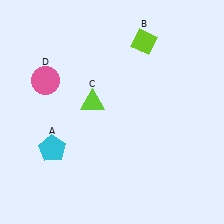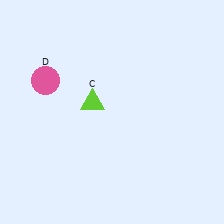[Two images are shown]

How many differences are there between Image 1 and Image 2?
There are 2 differences between the two images.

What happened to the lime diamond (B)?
The lime diamond (B) was removed in Image 2. It was in the top-right area of Image 1.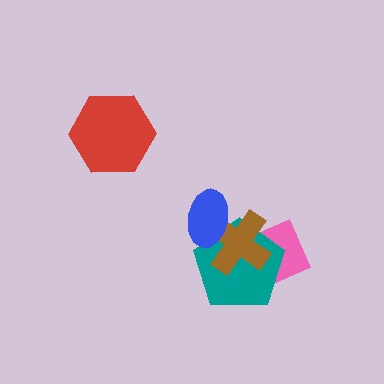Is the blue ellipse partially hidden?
No, no other shape covers it.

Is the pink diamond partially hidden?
Yes, it is partially covered by another shape.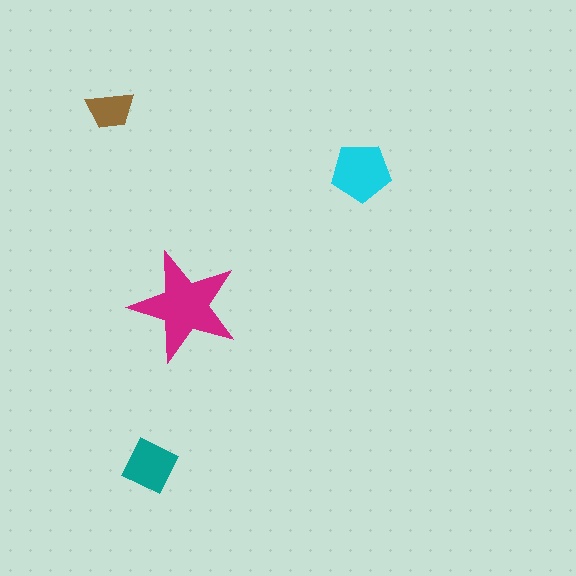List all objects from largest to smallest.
The magenta star, the cyan pentagon, the teal diamond, the brown trapezoid.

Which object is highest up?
The brown trapezoid is topmost.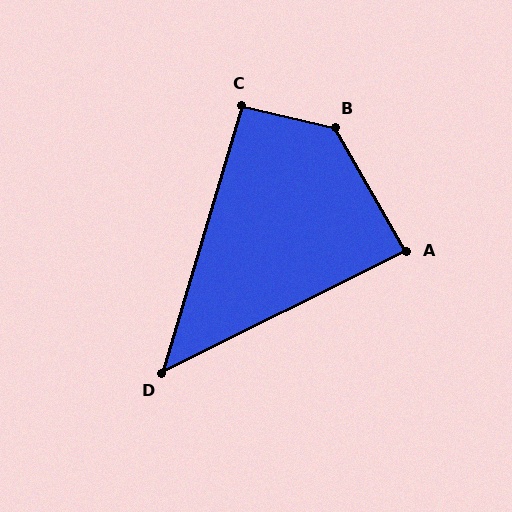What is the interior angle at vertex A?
Approximately 87 degrees (approximately right).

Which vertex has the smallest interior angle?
D, at approximately 47 degrees.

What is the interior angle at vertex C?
Approximately 93 degrees (approximately right).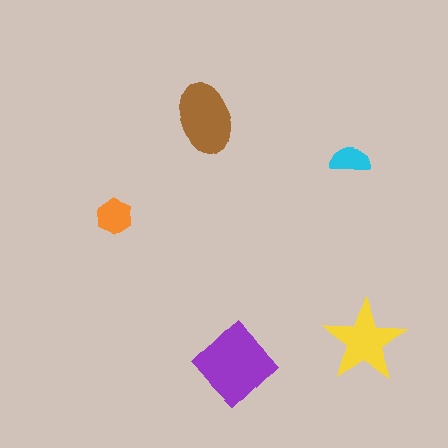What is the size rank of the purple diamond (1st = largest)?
1st.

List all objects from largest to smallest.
The purple diamond, the brown ellipse, the yellow star, the orange hexagon, the cyan semicircle.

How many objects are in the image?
There are 5 objects in the image.